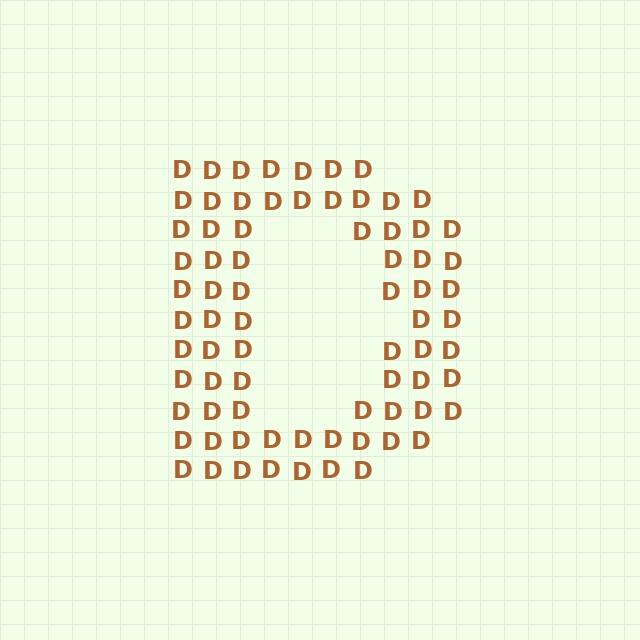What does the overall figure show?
The overall figure shows the letter D.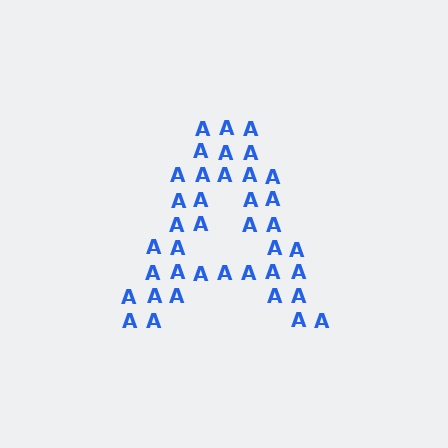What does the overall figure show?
The overall figure shows the letter A.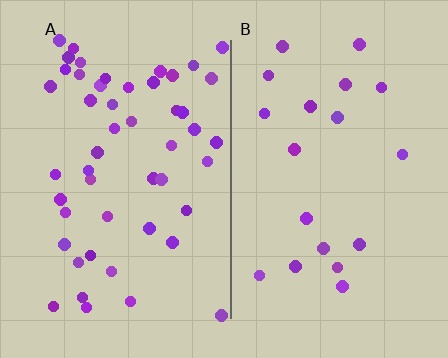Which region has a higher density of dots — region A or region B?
A (the left).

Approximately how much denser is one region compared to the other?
Approximately 2.6× — region A over region B.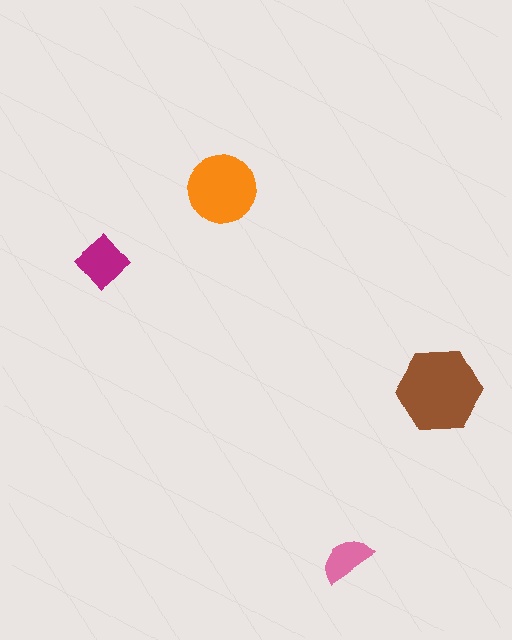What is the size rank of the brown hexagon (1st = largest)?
1st.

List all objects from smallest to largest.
The pink semicircle, the magenta diamond, the orange circle, the brown hexagon.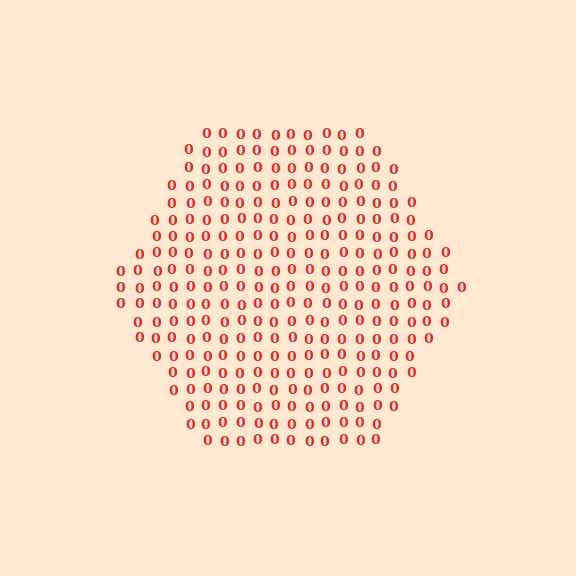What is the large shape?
The large shape is a hexagon.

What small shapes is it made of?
It is made of small digit 0's.